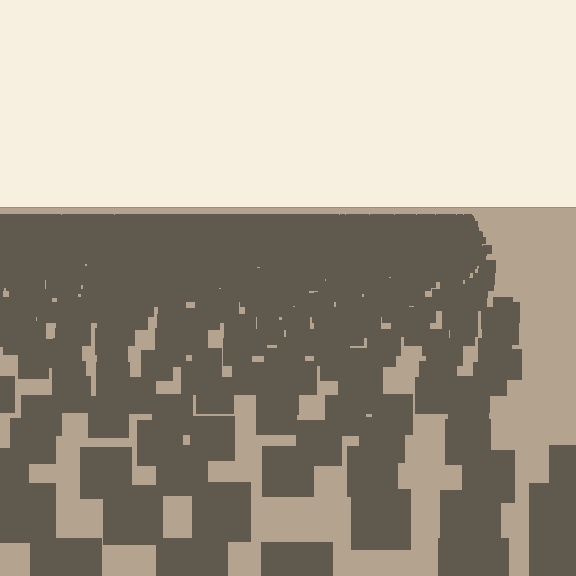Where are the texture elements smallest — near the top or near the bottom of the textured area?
Near the top.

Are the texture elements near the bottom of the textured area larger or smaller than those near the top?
Larger. Near the bottom, elements are closer to the viewer and appear at a bigger on-screen size.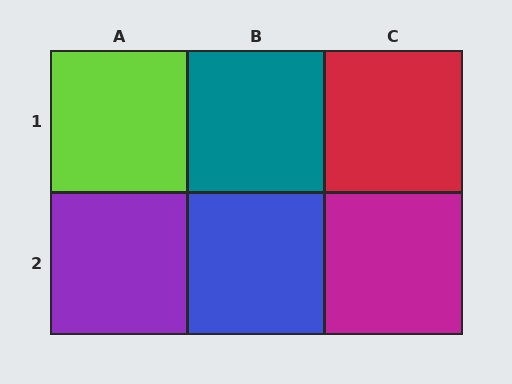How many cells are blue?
1 cell is blue.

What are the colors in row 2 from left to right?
Purple, blue, magenta.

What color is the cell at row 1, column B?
Teal.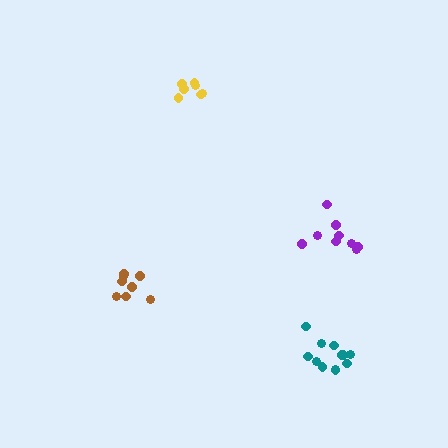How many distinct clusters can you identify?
There are 4 distinct clusters.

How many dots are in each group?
Group 1: 9 dots, Group 2: 8 dots, Group 3: 12 dots, Group 4: 7 dots (36 total).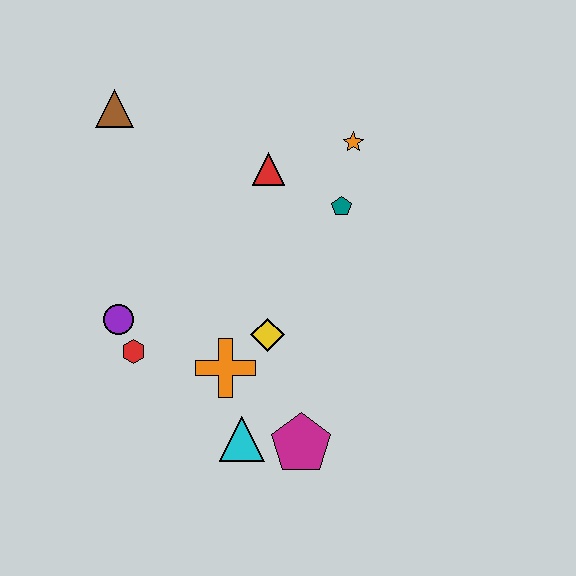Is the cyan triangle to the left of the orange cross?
No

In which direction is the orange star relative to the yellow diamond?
The orange star is above the yellow diamond.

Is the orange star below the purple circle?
No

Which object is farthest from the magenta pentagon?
The brown triangle is farthest from the magenta pentagon.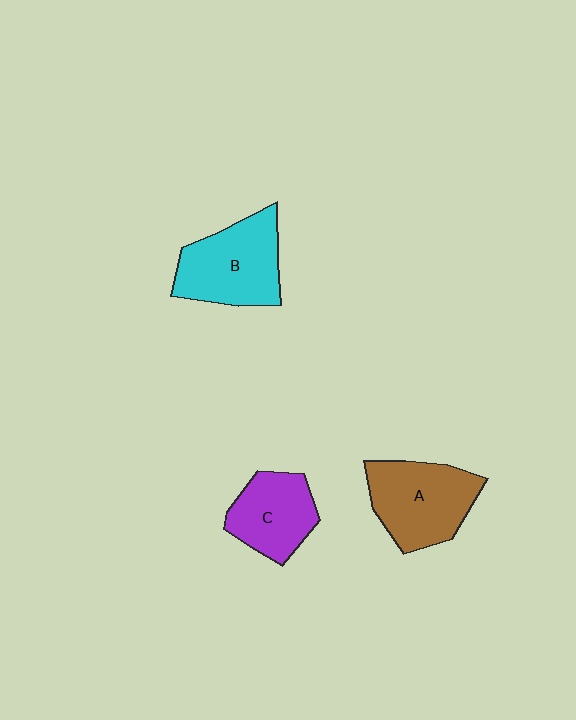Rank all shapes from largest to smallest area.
From largest to smallest: B (cyan), A (brown), C (purple).